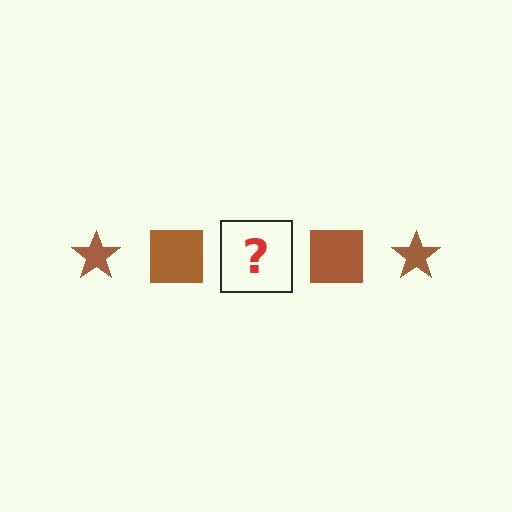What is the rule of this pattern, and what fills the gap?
The rule is that the pattern cycles through star, square shapes in brown. The gap should be filled with a brown star.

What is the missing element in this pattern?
The missing element is a brown star.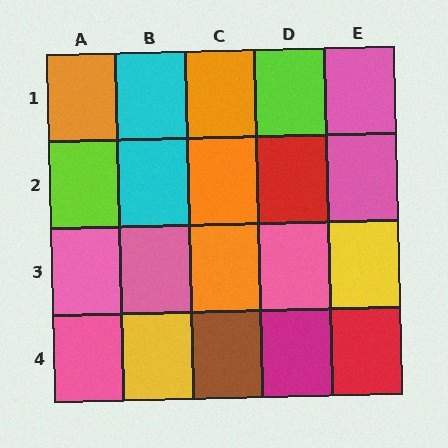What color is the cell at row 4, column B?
Yellow.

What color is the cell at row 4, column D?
Magenta.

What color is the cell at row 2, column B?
Cyan.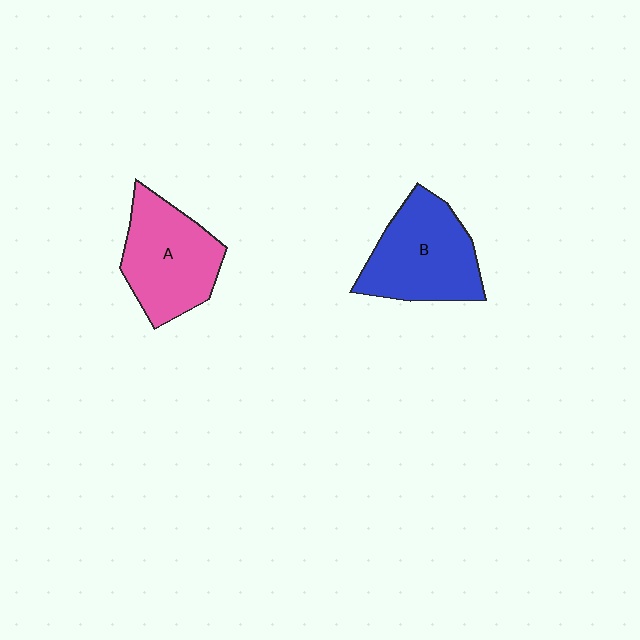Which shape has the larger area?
Shape B (blue).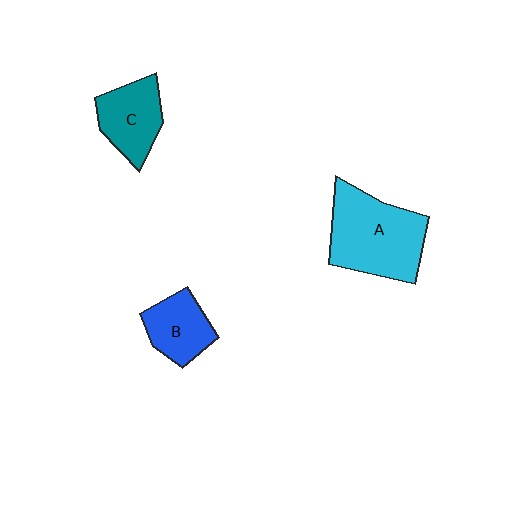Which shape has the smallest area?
Shape B (blue).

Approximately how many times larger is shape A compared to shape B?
Approximately 1.9 times.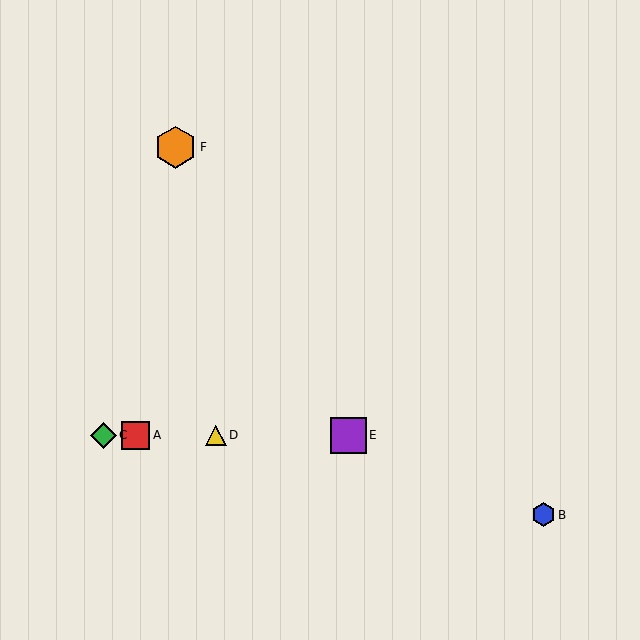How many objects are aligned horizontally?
4 objects (A, C, D, E) are aligned horizontally.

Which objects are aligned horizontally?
Objects A, C, D, E are aligned horizontally.